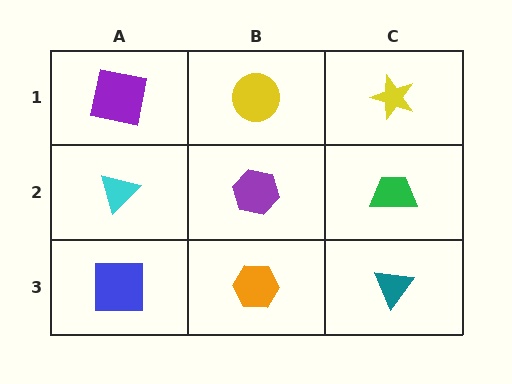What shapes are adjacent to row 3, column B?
A purple hexagon (row 2, column B), a blue square (row 3, column A), a teal triangle (row 3, column C).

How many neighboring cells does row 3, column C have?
2.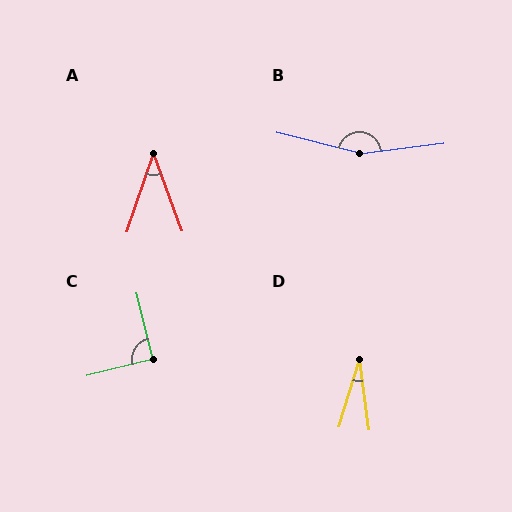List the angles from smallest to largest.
D (25°), A (38°), C (90°), B (159°).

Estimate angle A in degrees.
Approximately 38 degrees.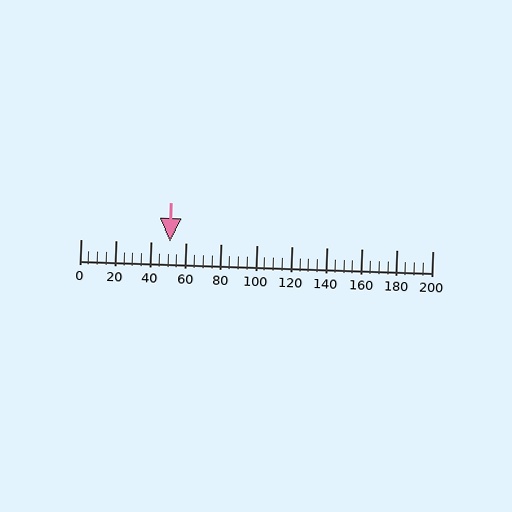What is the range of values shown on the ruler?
The ruler shows values from 0 to 200.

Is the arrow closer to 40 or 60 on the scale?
The arrow is closer to 60.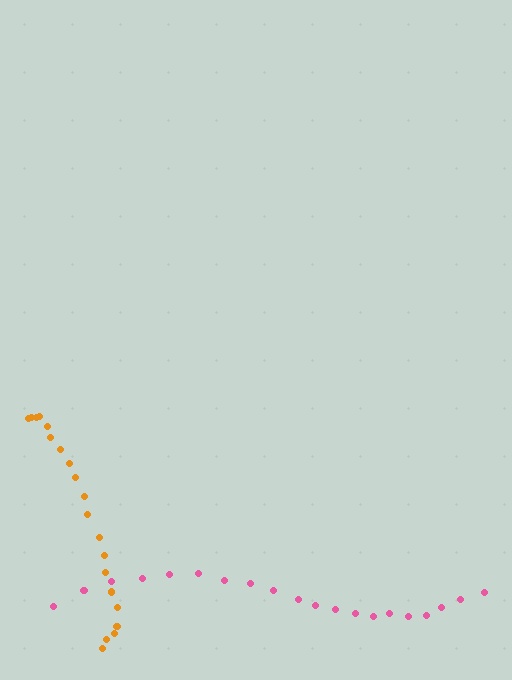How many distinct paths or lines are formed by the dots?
There are 2 distinct paths.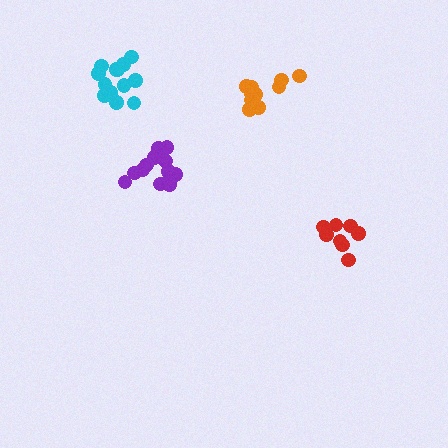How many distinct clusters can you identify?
There are 4 distinct clusters.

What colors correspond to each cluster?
The clusters are colored: purple, orange, red, cyan.